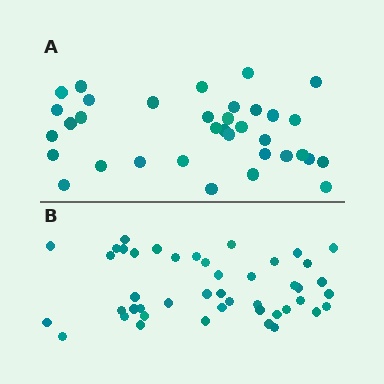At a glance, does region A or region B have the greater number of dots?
Region B (the bottom region) has more dots.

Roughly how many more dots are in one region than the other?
Region B has roughly 10 or so more dots than region A.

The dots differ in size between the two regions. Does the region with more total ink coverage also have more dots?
No. Region A has more total ink coverage because its dots are larger, but region B actually contains more individual dots. Total area can be misleading — the number of items is what matters here.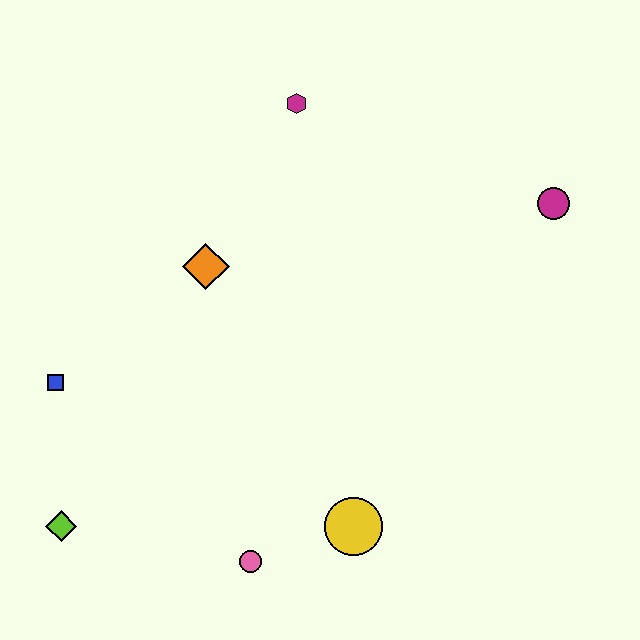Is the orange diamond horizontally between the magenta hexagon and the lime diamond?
Yes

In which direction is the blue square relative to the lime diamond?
The blue square is above the lime diamond.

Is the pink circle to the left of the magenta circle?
Yes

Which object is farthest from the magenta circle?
The lime diamond is farthest from the magenta circle.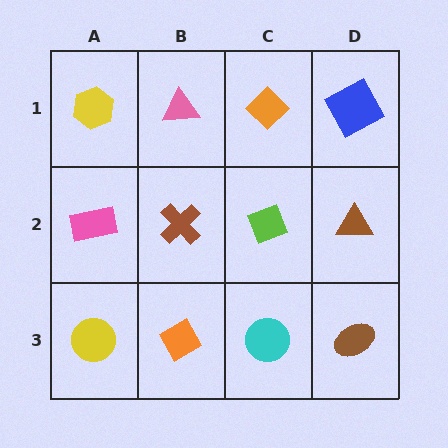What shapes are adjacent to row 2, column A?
A yellow hexagon (row 1, column A), a yellow circle (row 3, column A), a brown cross (row 2, column B).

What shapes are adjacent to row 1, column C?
A lime diamond (row 2, column C), a pink triangle (row 1, column B), a blue square (row 1, column D).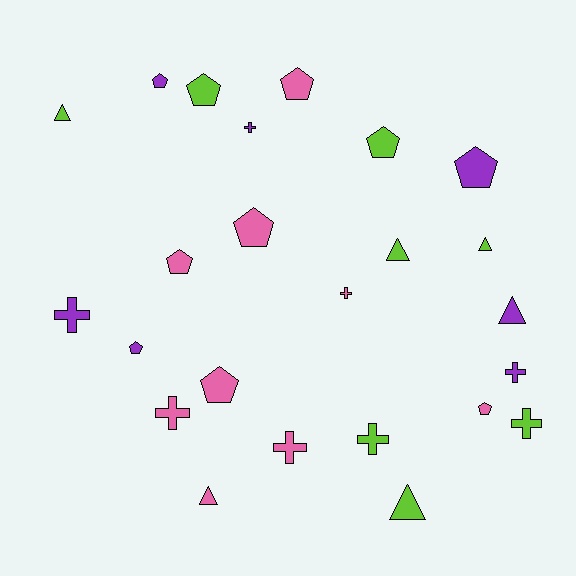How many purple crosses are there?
There are 3 purple crosses.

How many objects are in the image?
There are 24 objects.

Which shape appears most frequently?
Pentagon, with 10 objects.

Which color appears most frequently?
Pink, with 9 objects.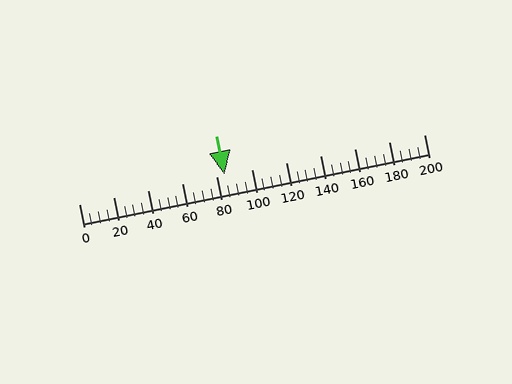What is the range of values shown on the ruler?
The ruler shows values from 0 to 200.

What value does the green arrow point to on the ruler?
The green arrow points to approximately 84.